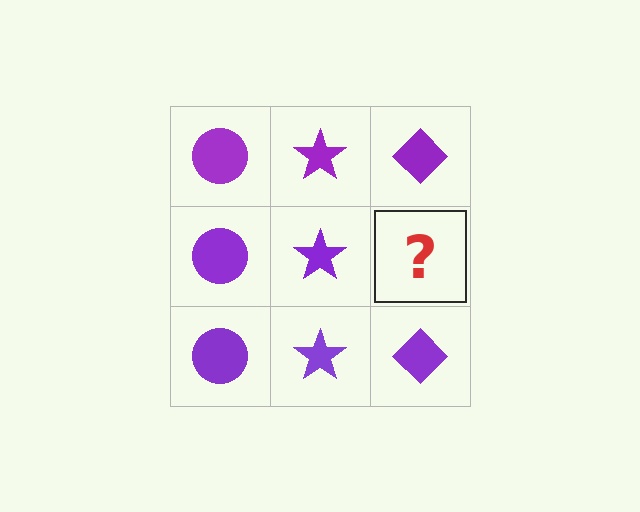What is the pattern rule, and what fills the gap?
The rule is that each column has a consistent shape. The gap should be filled with a purple diamond.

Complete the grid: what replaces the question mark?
The question mark should be replaced with a purple diamond.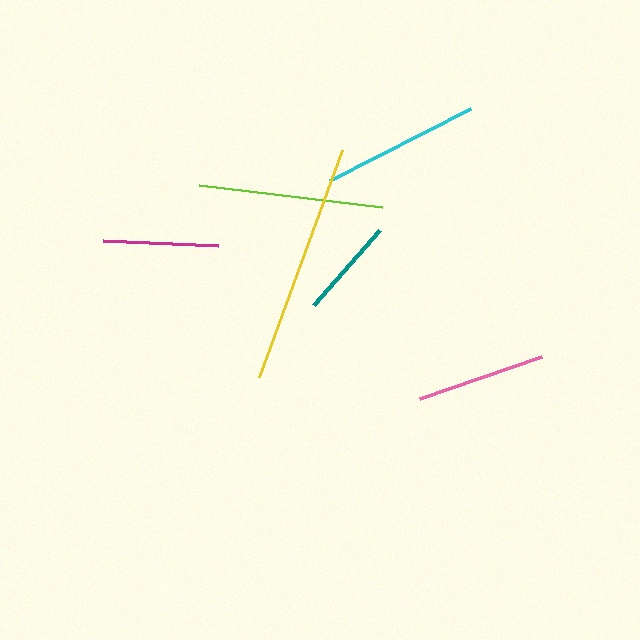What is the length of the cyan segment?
The cyan segment is approximately 158 pixels long.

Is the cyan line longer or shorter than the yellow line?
The yellow line is longer than the cyan line.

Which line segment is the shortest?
The teal line is the shortest at approximately 100 pixels.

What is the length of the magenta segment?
The magenta segment is approximately 115 pixels long.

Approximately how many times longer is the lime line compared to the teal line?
The lime line is approximately 1.8 times the length of the teal line.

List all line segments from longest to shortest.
From longest to shortest: yellow, lime, cyan, pink, magenta, teal.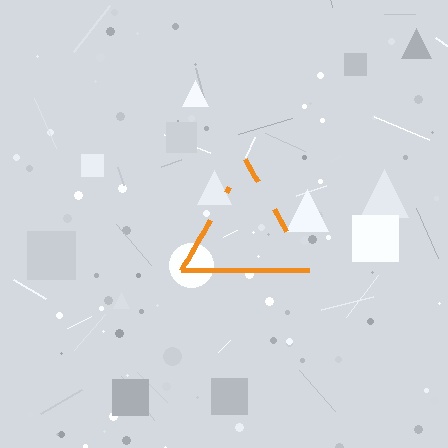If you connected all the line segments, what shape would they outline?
They would outline a triangle.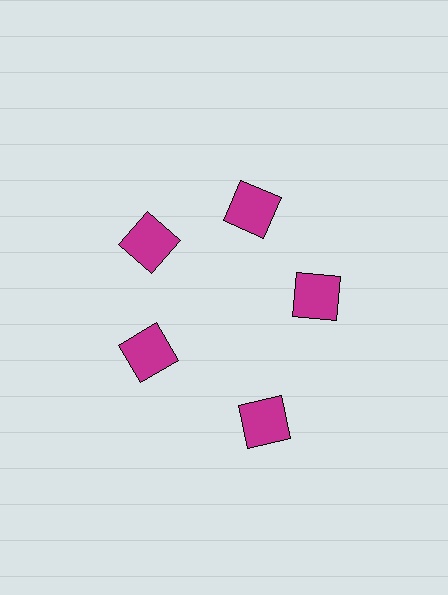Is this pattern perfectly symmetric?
No. The 5 magenta squares are arranged in a ring, but one element near the 5 o'clock position is pushed outward from the center, breaking the 5-fold rotational symmetry.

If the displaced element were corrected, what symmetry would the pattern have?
It would have 5-fold rotational symmetry — the pattern would map onto itself every 72 degrees.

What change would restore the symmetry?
The symmetry would be restored by moving it inward, back onto the ring so that all 5 squares sit at equal angles and equal distance from the center.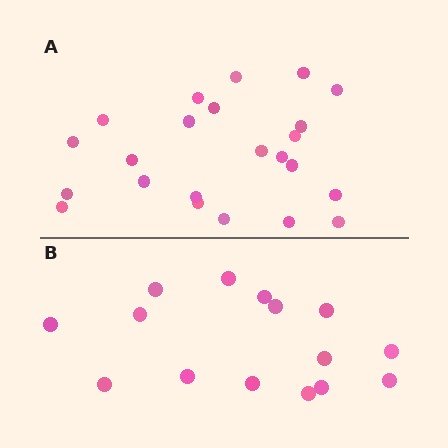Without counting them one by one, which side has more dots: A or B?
Region A (the top region) has more dots.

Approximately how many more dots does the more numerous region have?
Region A has roughly 8 or so more dots than region B.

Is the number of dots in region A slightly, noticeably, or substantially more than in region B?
Region A has substantially more. The ratio is roughly 1.5 to 1.